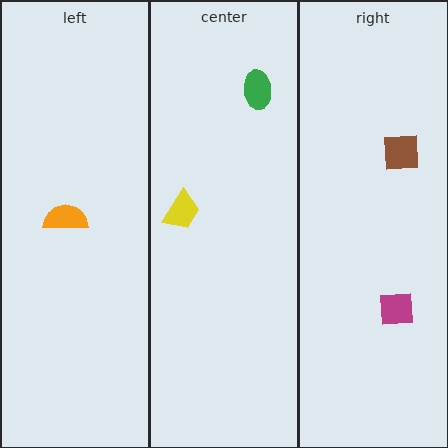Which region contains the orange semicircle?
The left region.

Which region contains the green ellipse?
The center region.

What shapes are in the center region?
The green ellipse, the yellow trapezoid.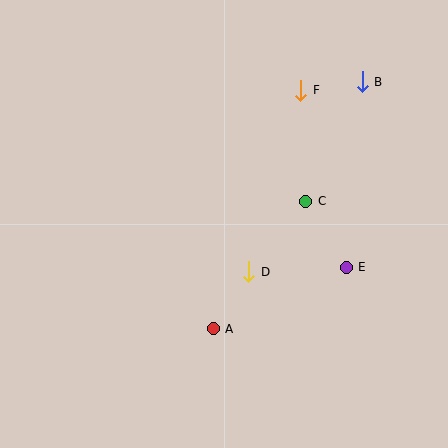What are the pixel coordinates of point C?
Point C is at (306, 201).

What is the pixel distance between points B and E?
The distance between B and E is 186 pixels.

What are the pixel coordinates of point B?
Point B is at (362, 82).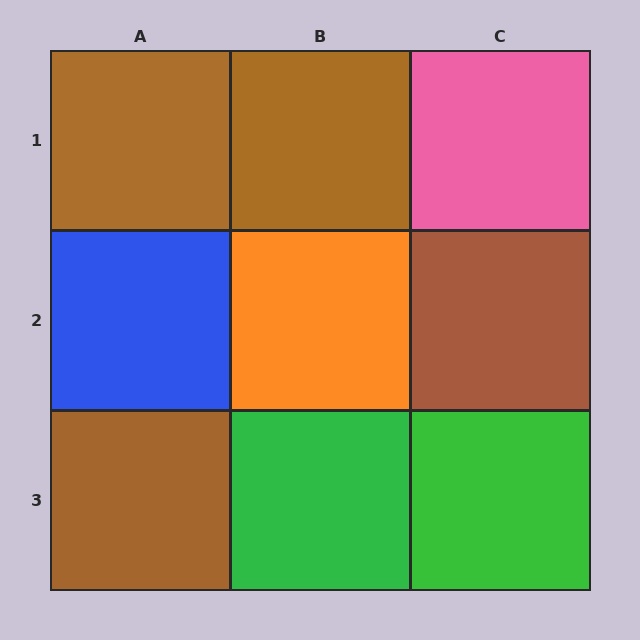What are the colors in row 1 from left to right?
Brown, brown, pink.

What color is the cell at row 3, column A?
Brown.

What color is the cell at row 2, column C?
Brown.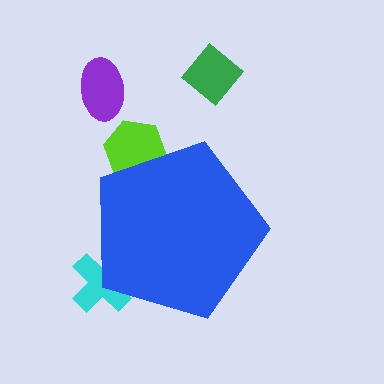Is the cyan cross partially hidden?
Yes, the cyan cross is partially hidden behind the blue pentagon.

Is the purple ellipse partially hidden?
No, the purple ellipse is fully visible.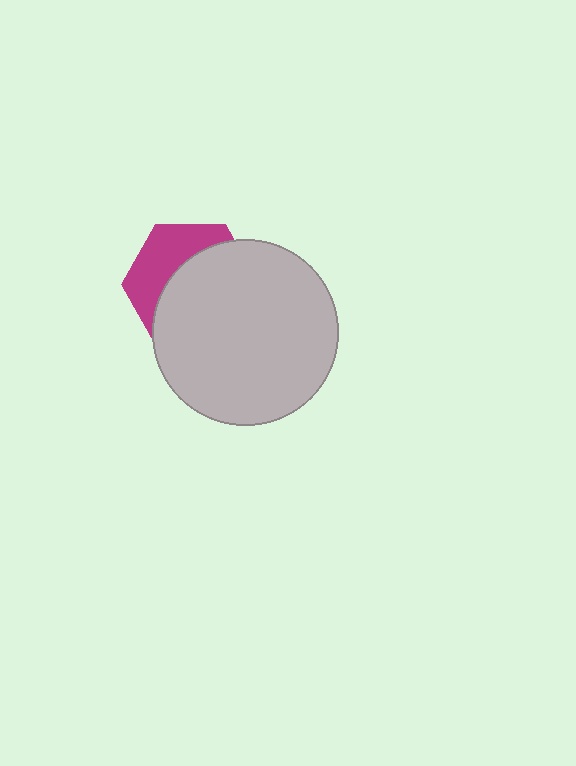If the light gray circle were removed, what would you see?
You would see the complete magenta hexagon.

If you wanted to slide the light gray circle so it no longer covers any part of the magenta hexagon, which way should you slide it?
Slide it toward the lower-right — that is the most direct way to separate the two shapes.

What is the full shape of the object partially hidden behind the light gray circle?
The partially hidden object is a magenta hexagon.